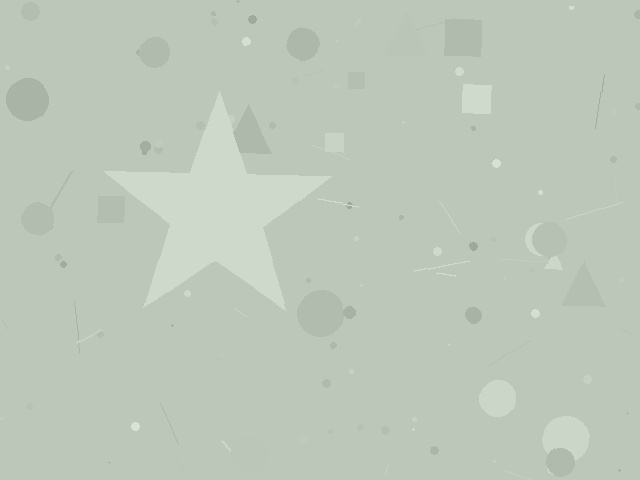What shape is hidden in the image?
A star is hidden in the image.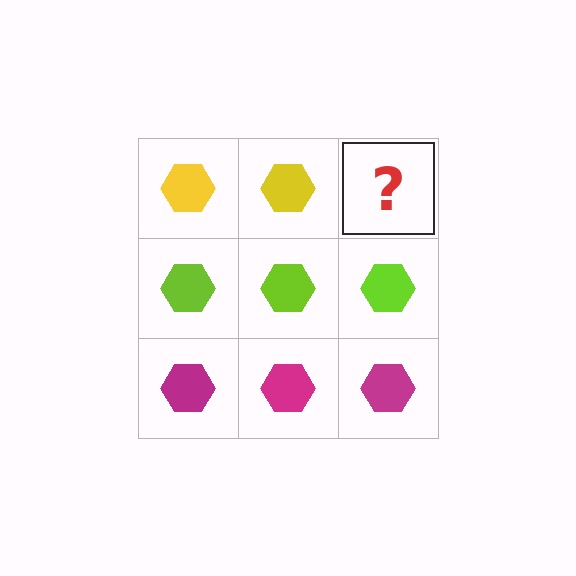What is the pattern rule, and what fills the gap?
The rule is that each row has a consistent color. The gap should be filled with a yellow hexagon.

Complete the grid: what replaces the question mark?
The question mark should be replaced with a yellow hexagon.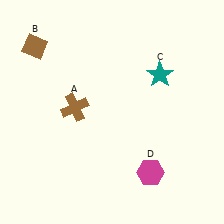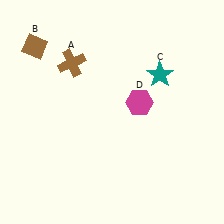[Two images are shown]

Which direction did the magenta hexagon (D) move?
The magenta hexagon (D) moved up.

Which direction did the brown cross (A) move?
The brown cross (A) moved up.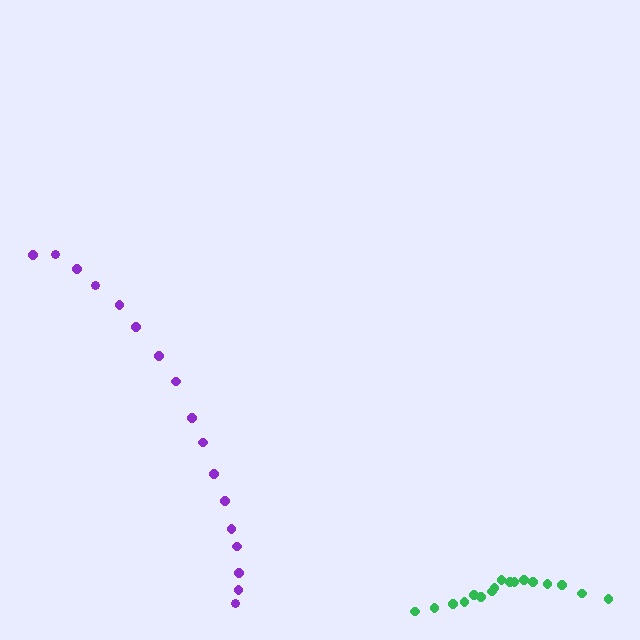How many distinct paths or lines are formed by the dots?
There are 2 distinct paths.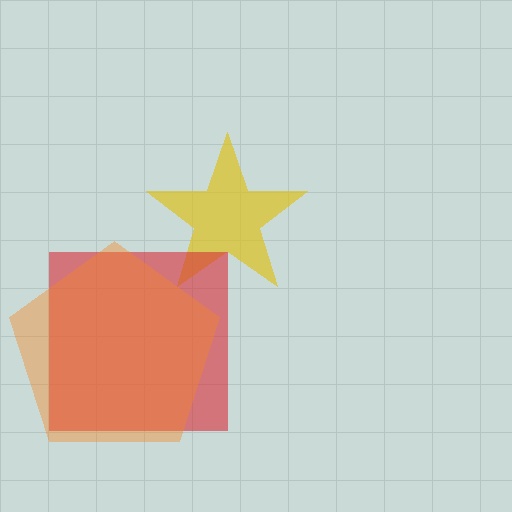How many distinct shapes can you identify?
There are 3 distinct shapes: a yellow star, a red square, an orange pentagon.